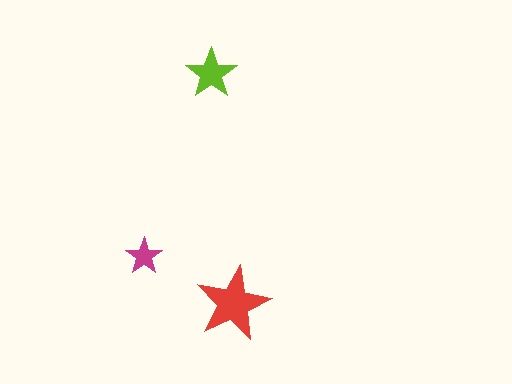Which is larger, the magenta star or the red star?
The red one.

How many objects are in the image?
There are 3 objects in the image.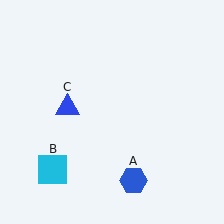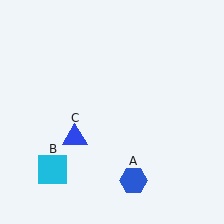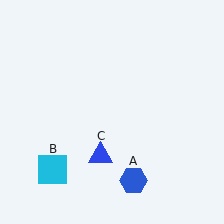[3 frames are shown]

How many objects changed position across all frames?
1 object changed position: blue triangle (object C).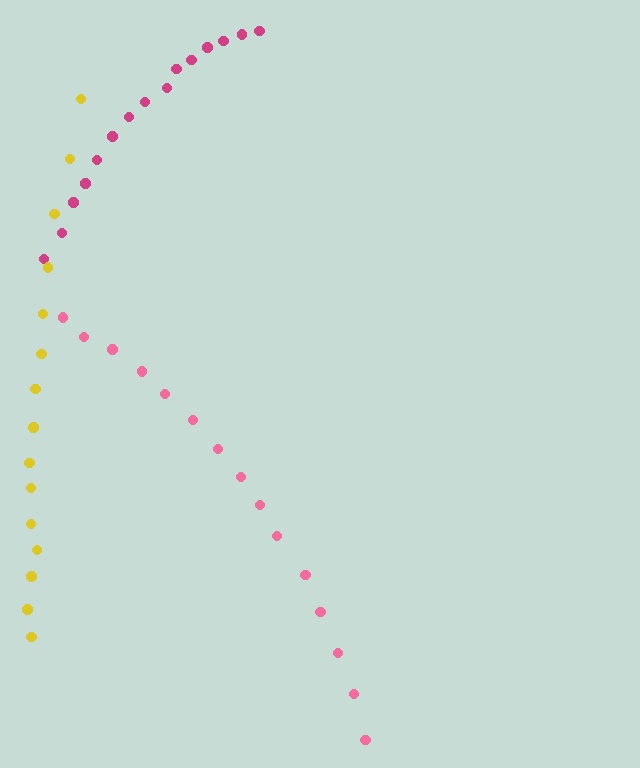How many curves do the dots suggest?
There are 3 distinct paths.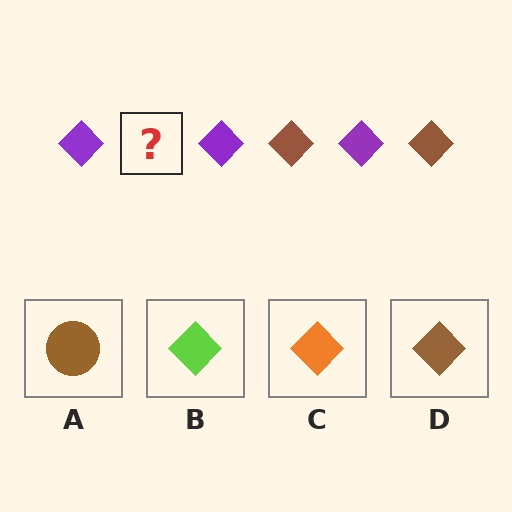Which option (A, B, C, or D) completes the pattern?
D.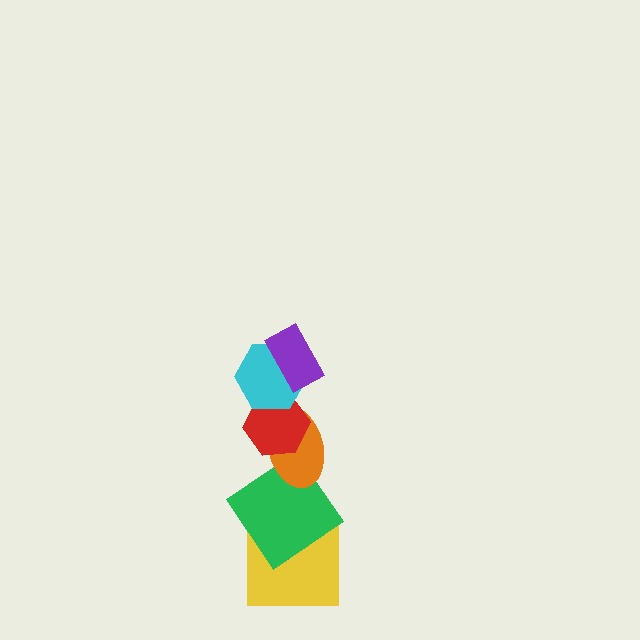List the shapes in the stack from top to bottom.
From top to bottom: the purple rectangle, the cyan hexagon, the red hexagon, the orange ellipse, the green diamond, the yellow square.